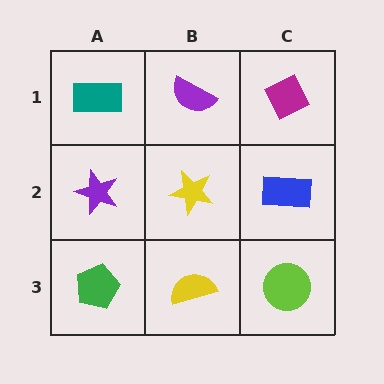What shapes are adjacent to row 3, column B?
A yellow star (row 2, column B), a green pentagon (row 3, column A), a lime circle (row 3, column C).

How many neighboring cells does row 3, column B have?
3.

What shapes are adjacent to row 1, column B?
A yellow star (row 2, column B), a teal rectangle (row 1, column A), a magenta diamond (row 1, column C).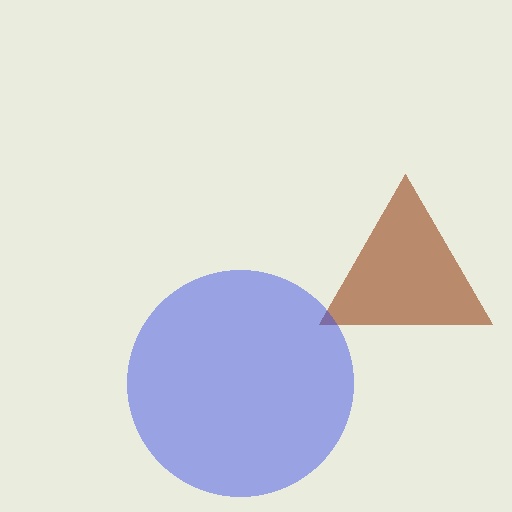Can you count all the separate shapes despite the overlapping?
Yes, there are 2 separate shapes.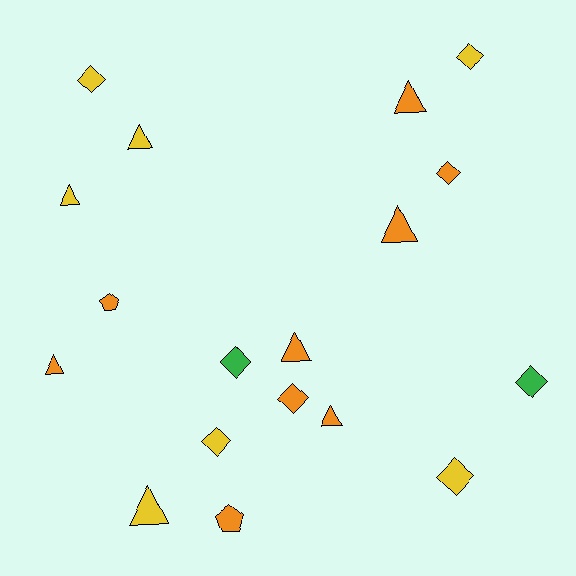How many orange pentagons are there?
There are 2 orange pentagons.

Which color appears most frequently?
Orange, with 9 objects.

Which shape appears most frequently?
Diamond, with 8 objects.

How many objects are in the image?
There are 18 objects.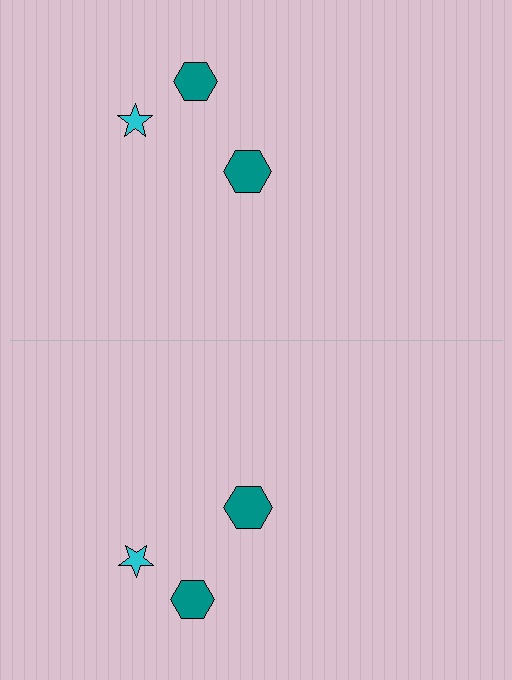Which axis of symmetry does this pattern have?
The pattern has a horizontal axis of symmetry running through the center of the image.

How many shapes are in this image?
There are 6 shapes in this image.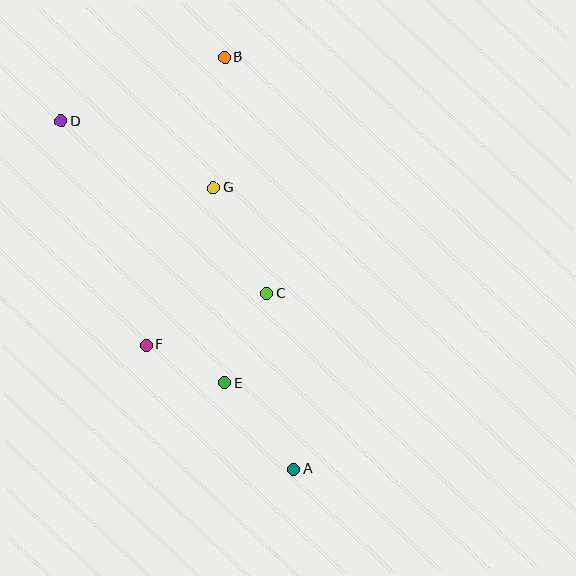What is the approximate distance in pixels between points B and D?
The distance between B and D is approximately 175 pixels.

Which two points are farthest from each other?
Points A and D are farthest from each other.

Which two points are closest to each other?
Points E and F are closest to each other.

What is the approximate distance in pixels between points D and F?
The distance between D and F is approximately 239 pixels.